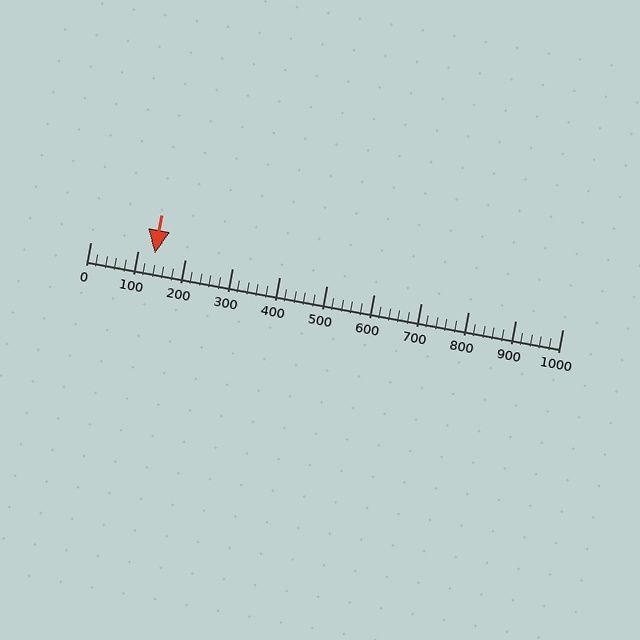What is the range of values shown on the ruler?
The ruler shows values from 0 to 1000.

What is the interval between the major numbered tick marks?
The major tick marks are spaced 100 units apart.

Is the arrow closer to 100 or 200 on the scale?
The arrow is closer to 100.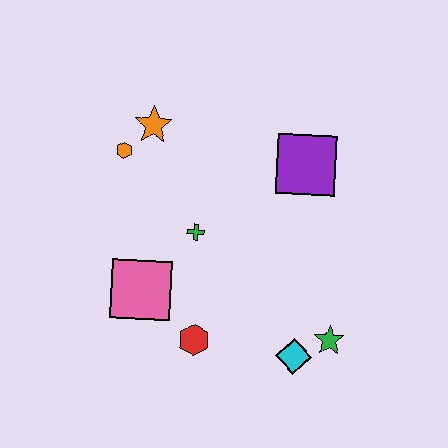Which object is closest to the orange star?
The orange hexagon is closest to the orange star.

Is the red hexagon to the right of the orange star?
Yes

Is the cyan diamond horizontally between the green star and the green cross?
Yes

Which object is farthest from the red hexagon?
The orange star is farthest from the red hexagon.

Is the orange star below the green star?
No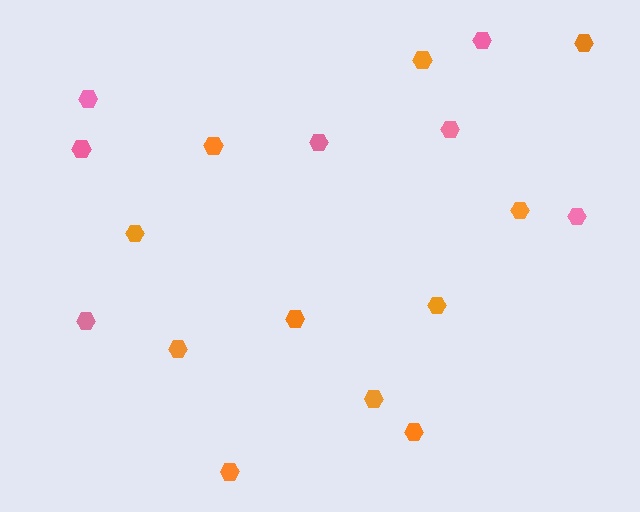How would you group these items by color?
There are 2 groups: one group of pink hexagons (7) and one group of orange hexagons (11).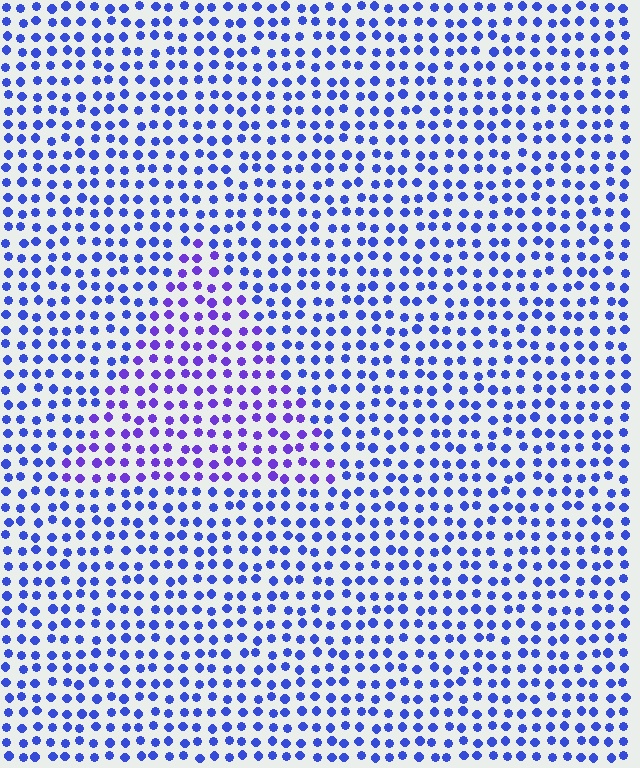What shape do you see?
I see a triangle.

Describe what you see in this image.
The image is filled with small blue elements in a uniform arrangement. A triangle-shaped region is visible where the elements are tinted to a slightly different hue, forming a subtle color boundary.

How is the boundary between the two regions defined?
The boundary is defined purely by a slight shift in hue (about 30 degrees). Spacing, size, and orientation are identical on both sides.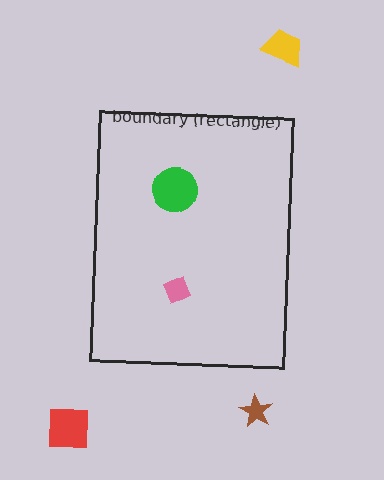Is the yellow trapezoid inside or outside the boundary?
Outside.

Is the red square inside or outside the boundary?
Outside.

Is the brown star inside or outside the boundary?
Outside.